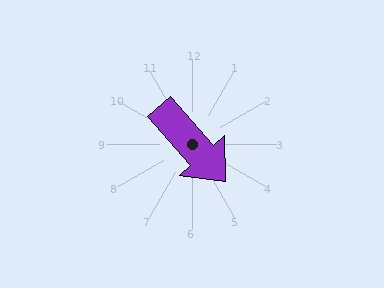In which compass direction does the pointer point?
Southeast.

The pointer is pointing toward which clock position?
Roughly 5 o'clock.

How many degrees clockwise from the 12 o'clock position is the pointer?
Approximately 138 degrees.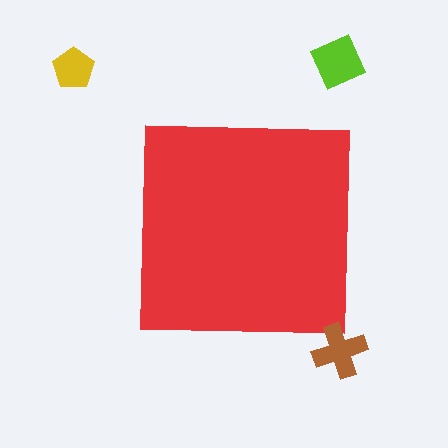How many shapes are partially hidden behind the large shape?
0 shapes are partially hidden.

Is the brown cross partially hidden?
No, the brown cross is fully visible.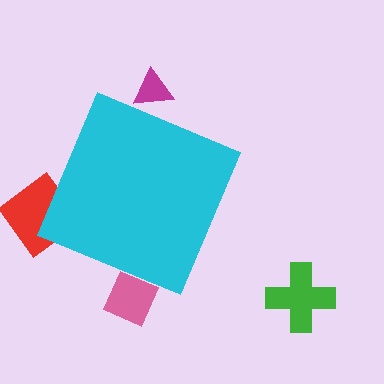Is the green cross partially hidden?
No, the green cross is fully visible.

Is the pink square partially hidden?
Yes, the pink square is partially hidden behind the cyan diamond.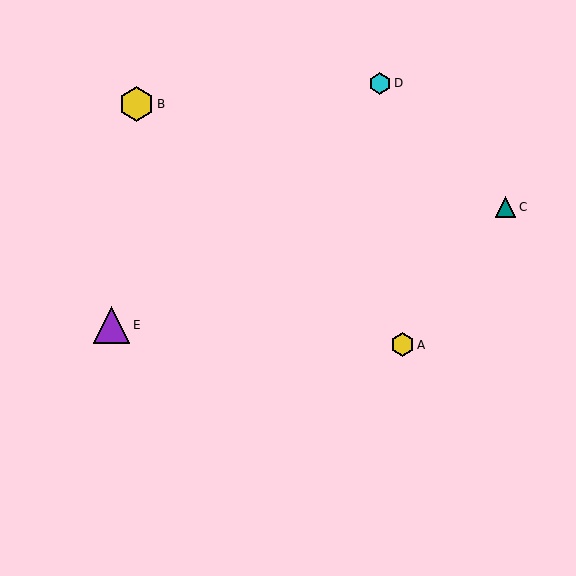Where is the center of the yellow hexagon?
The center of the yellow hexagon is at (402, 345).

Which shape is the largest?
The purple triangle (labeled E) is the largest.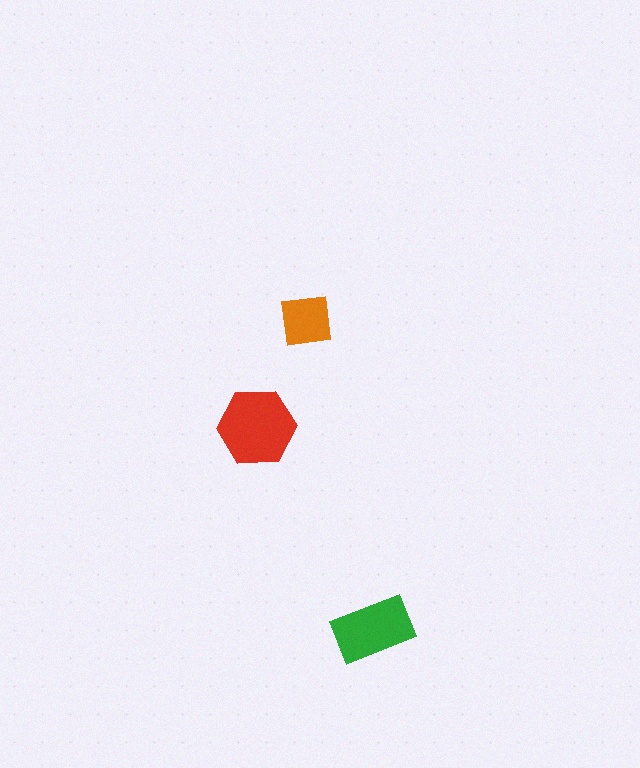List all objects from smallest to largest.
The orange square, the green rectangle, the red hexagon.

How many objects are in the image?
There are 3 objects in the image.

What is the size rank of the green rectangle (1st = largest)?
2nd.